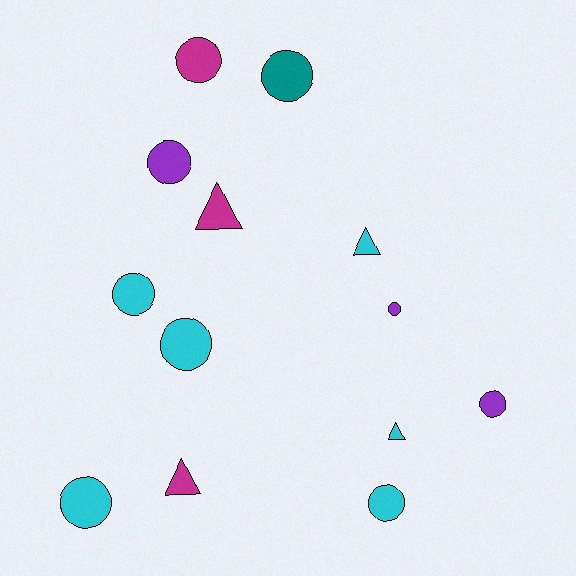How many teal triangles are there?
There are no teal triangles.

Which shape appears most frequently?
Circle, with 9 objects.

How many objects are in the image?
There are 13 objects.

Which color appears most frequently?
Cyan, with 6 objects.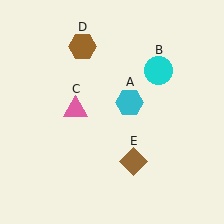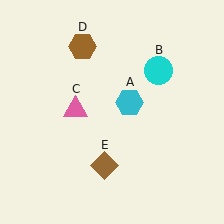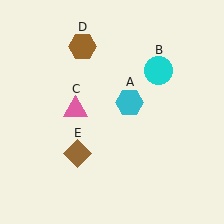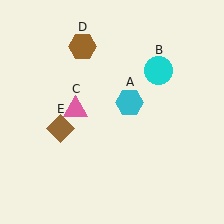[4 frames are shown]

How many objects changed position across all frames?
1 object changed position: brown diamond (object E).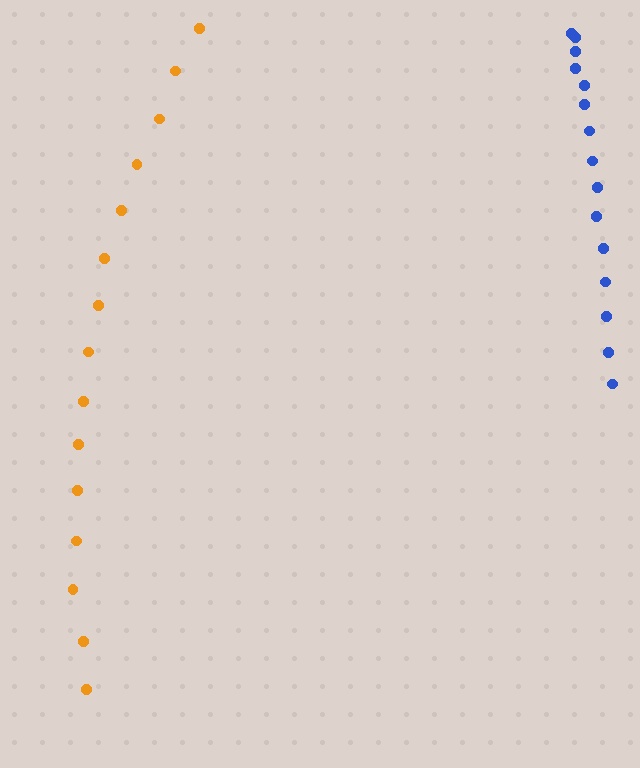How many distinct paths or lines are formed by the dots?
There are 2 distinct paths.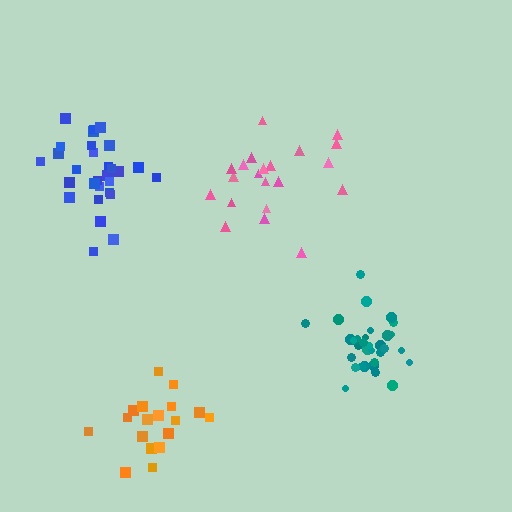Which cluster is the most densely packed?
Teal.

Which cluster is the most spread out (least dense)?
Pink.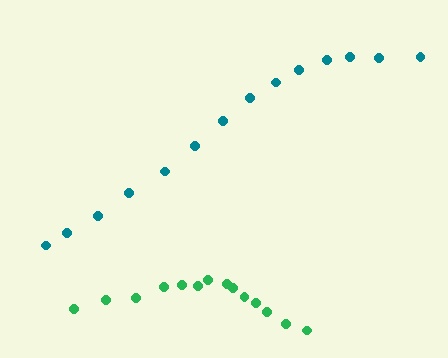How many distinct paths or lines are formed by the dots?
There are 2 distinct paths.